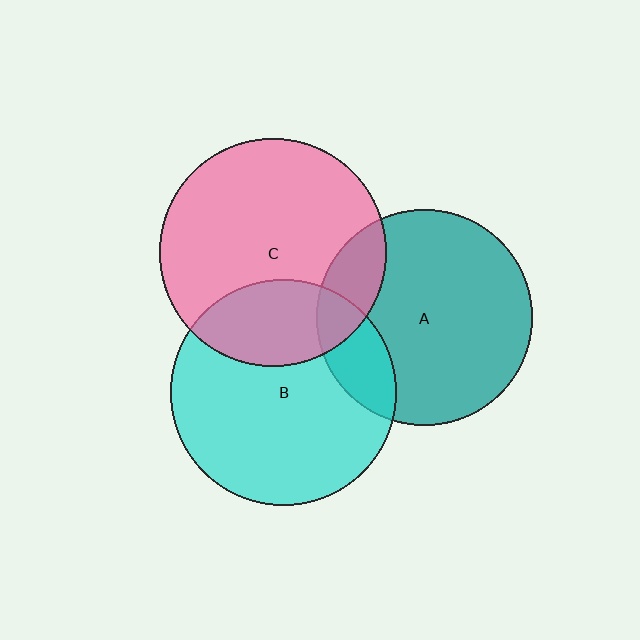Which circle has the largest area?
Circle C (pink).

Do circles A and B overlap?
Yes.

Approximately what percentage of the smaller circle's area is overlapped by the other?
Approximately 20%.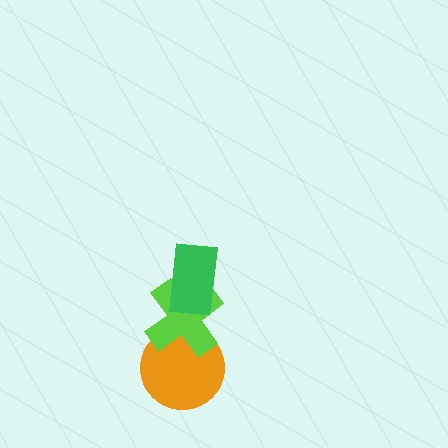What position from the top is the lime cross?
The lime cross is 2nd from the top.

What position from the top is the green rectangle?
The green rectangle is 1st from the top.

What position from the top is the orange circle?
The orange circle is 3rd from the top.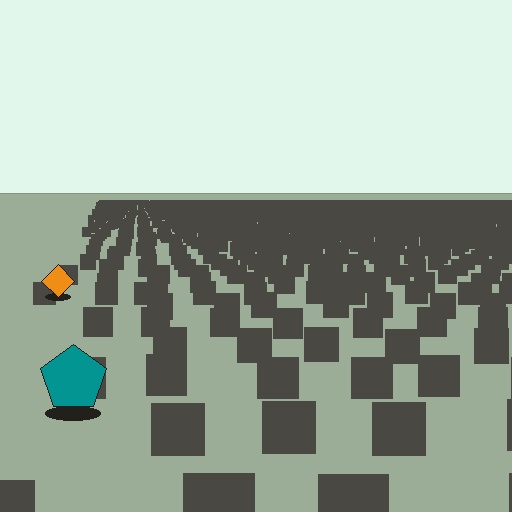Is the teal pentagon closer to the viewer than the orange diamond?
Yes. The teal pentagon is closer — you can tell from the texture gradient: the ground texture is coarser near it.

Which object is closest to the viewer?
The teal pentagon is closest. The texture marks near it are larger and more spread out.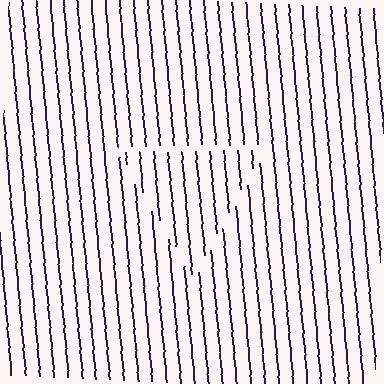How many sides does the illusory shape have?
3 sides — the line-ends trace a triangle.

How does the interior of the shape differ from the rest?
The interior of the shape contains the same grating, shifted by half a period — the contour is defined by the phase discontinuity where line-ends from the inner and outer gratings abut.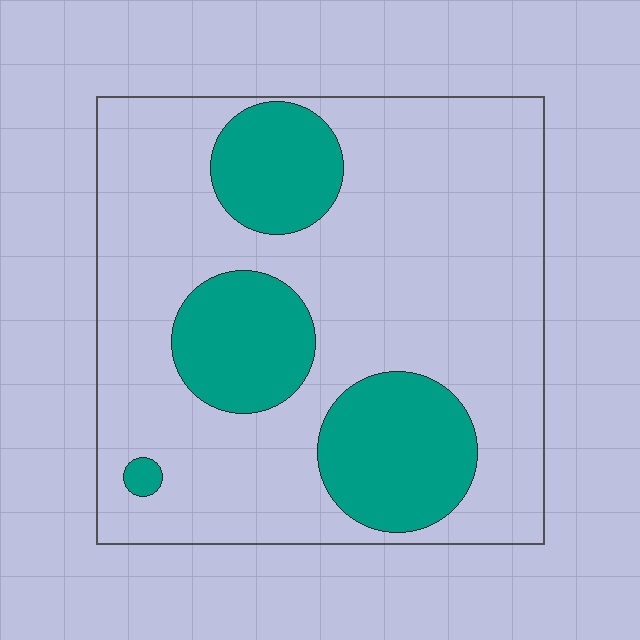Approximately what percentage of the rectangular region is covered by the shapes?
Approximately 25%.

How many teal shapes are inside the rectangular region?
4.